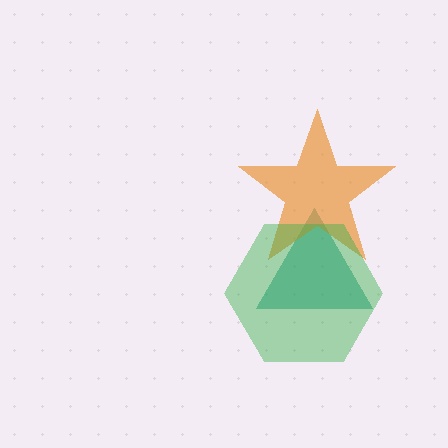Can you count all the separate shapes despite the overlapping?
Yes, there are 3 separate shapes.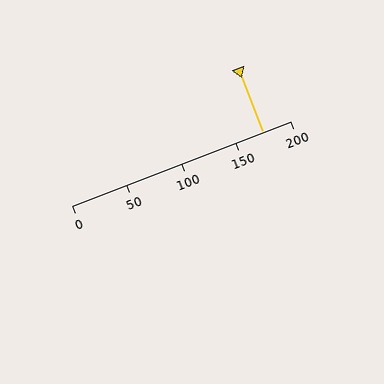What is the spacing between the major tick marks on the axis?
The major ticks are spaced 50 apart.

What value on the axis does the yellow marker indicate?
The marker indicates approximately 175.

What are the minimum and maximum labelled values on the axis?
The axis runs from 0 to 200.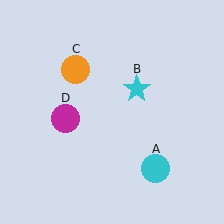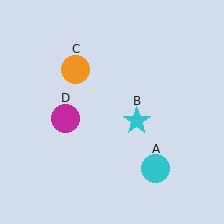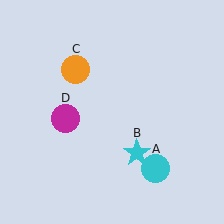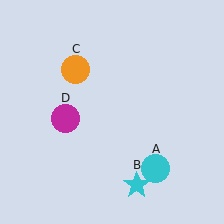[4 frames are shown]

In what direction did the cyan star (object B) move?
The cyan star (object B) moved down.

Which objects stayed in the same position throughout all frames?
Cyan circle (object A) and orange circle (object C) and magenta circle (object D) remained stationary.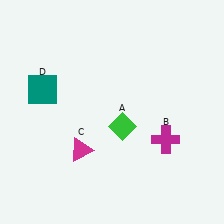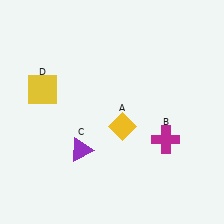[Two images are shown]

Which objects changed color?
A changed from green to yellow. C changed from magenta to purple. D changed from teal to yellow.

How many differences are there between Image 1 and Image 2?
There are 3 differences between the two images.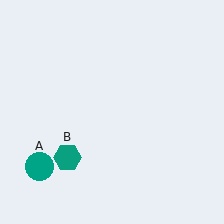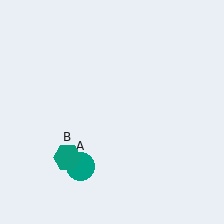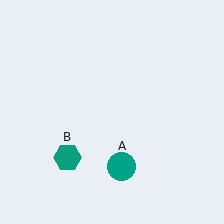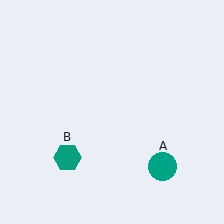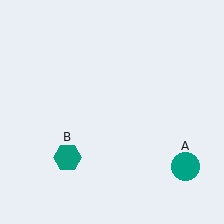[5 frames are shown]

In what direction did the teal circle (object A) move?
The teal circle (object A) moved right.